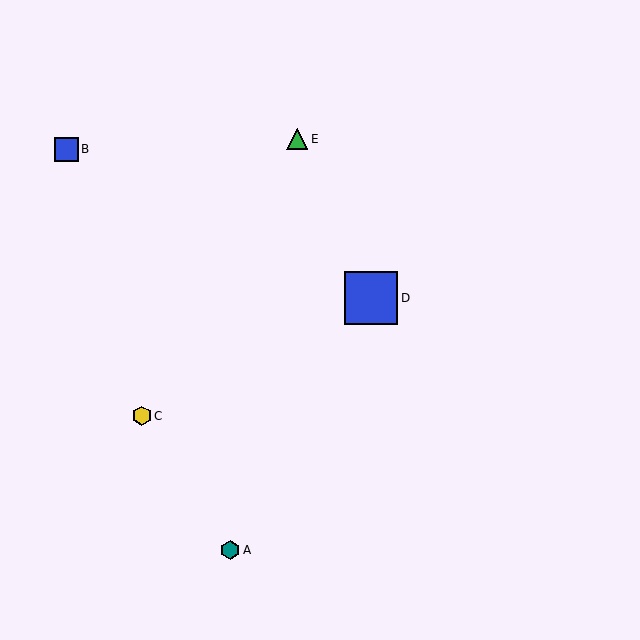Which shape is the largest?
The blue square (labeled D) is the largest.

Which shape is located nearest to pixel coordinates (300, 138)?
The green triangle (labeled E) at (297, 139) is nearest to that location.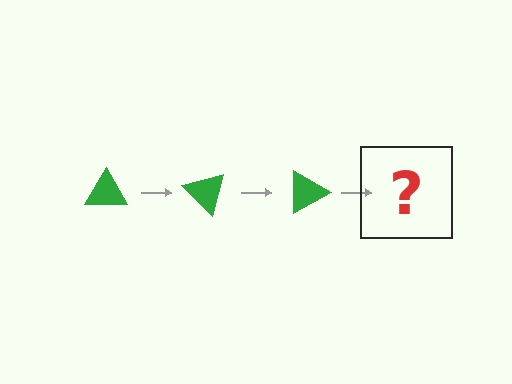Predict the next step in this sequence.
The next step is a green triangle rotated 135 degrees.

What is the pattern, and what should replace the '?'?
The pattern is that the triangle rotates 45 degrees each step. The '?' should be a green triangle rotated 135 degrees.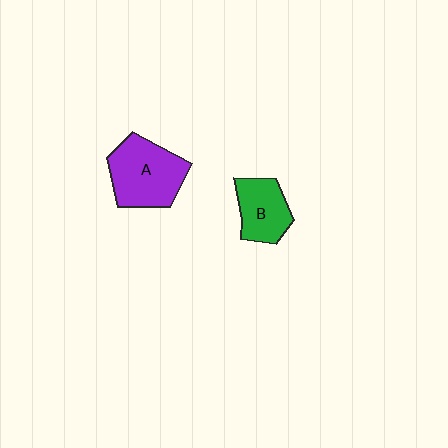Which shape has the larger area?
Shape A (purple).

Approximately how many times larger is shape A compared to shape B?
Approximately 1.5 times.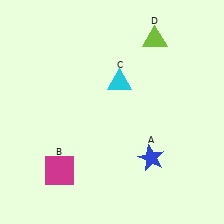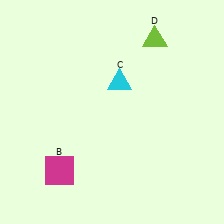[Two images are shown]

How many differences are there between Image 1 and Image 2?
There is 1 difference between the two images.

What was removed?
The blue star (A) was removed in Image 2.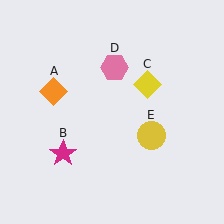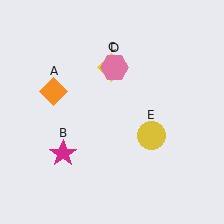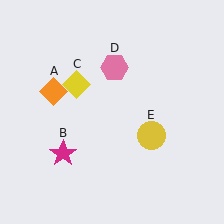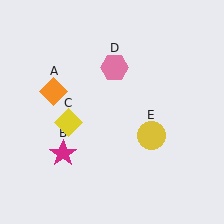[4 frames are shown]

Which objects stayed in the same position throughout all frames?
Orange diamond (object A) and magenta star (object B) and pink hexagon (object D) and yellow circle (object E) remained stationary.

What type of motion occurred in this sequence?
The yellow diamond (object C) rotated counterclockwise around the center of the scene.